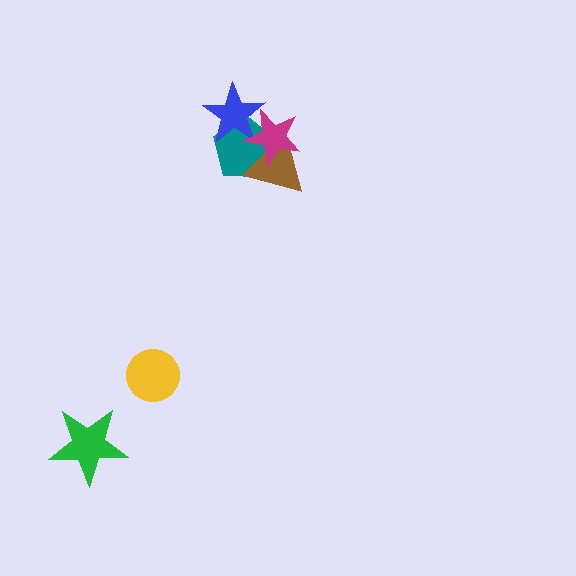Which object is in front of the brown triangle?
The magenta star is in front of the brown triangle.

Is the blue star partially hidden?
Yes, it is partially covered by another shape.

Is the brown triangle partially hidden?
Yes, it is partially covered by another shape.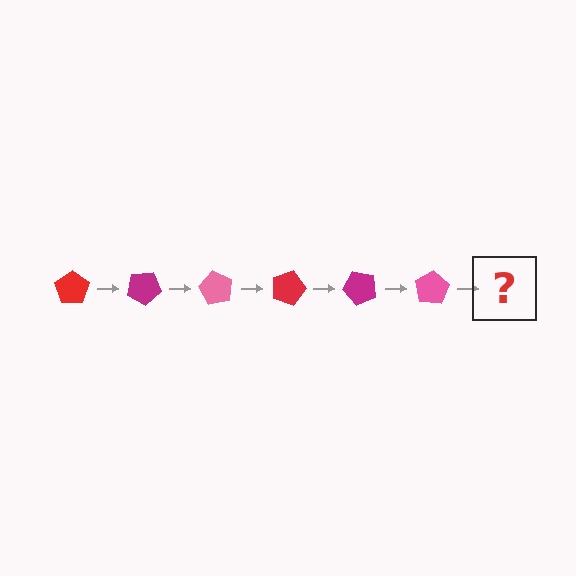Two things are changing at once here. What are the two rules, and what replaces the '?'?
The two rules are that it rotates 30 degrees each step and the color cycles through red, magenta, and pink. The '?' should be a red pentagon, rotated 180 degrees from the start.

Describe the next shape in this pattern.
It should be a red pentagon, rotated 180 degrees from the start.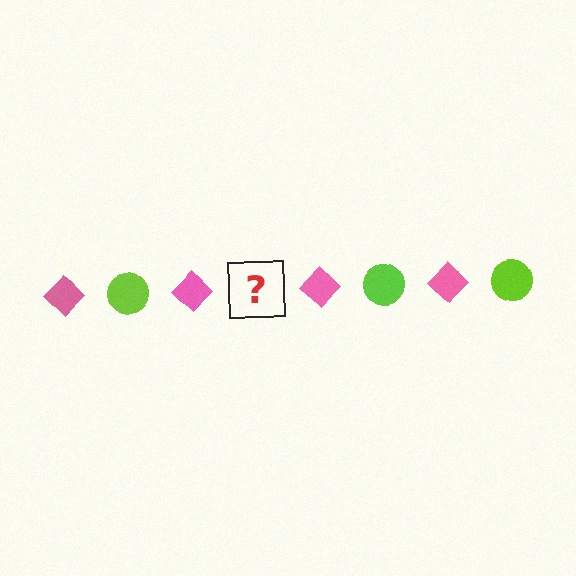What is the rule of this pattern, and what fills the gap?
The rule is that the pattern alternates between pink diamond and lime circle. The gap should be filled with a lime circle.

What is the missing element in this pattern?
The missing element is a lime circle.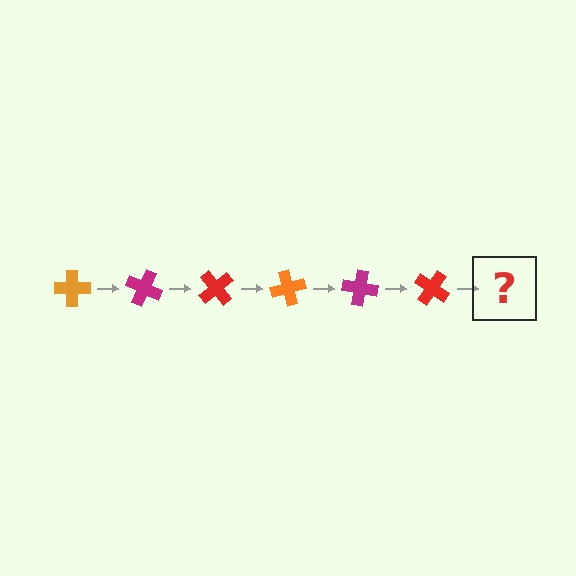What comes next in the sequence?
The next element should be an orange cross, rotated 150 degrees from the start.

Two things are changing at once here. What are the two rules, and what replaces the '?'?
The two rules are that it rotates 25 degrees each step and the color cycles through orange, magenta, and red. The '?' should be an orange cross, rotated 150 degrees from the start.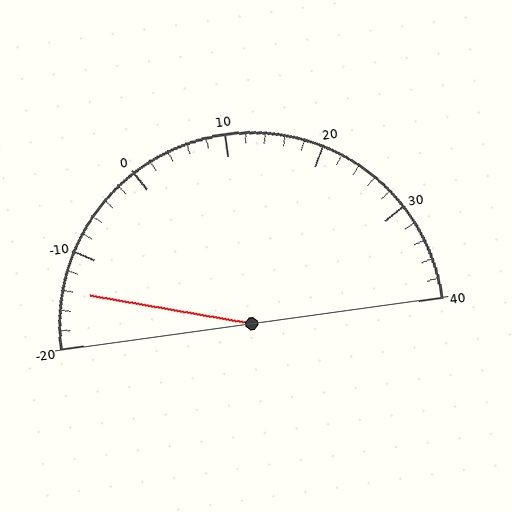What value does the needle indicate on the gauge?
The needle indicates approximately -14.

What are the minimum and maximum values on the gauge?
The gauge ranges from -20 to 40.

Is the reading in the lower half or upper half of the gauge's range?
The reading is in the lower half of the range (-20 to 40).